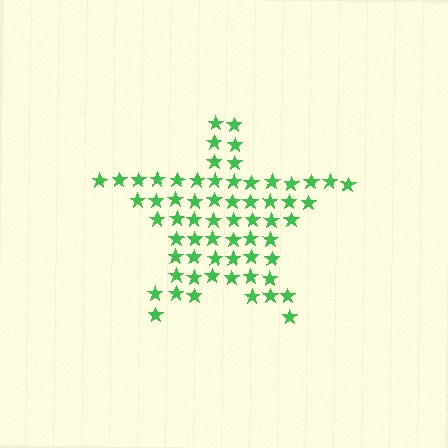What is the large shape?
The large shape is a star.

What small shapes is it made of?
It is made of small stars.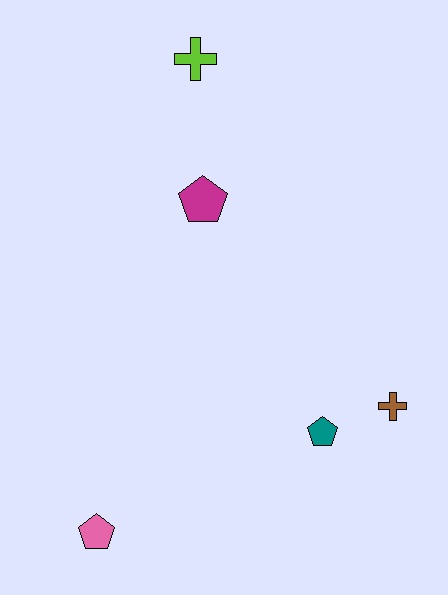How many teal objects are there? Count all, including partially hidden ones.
There is 1 teal object.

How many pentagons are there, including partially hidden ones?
There are 3 pentagons.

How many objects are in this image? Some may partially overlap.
There are 5 objects.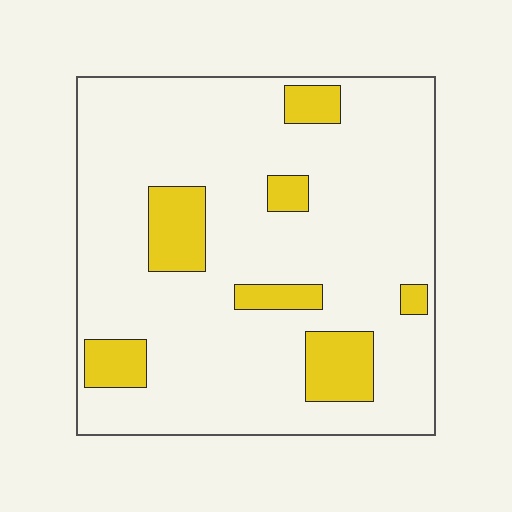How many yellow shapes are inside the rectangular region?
7.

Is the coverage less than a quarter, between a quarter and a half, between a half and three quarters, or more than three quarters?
Less than a quarter.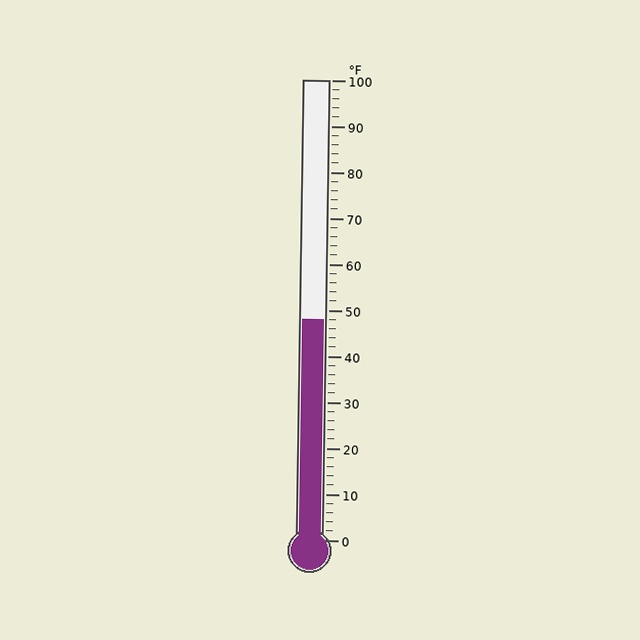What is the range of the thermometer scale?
The thermometer scale ranges from 0°F to 100°F.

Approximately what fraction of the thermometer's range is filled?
The thermometer is filled to approximately 50% of its range.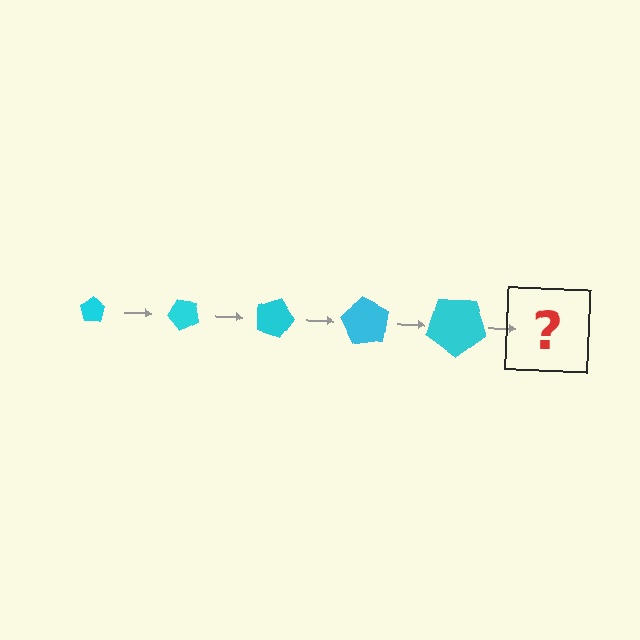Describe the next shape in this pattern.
It should be a pentagon, larger than the previous one and rotated 225 degrees from the start.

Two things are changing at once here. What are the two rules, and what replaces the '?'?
The two rules are that the pentagon grows larger each step and it rotates 45 degrees each step. The '?' should be a pentagon, larger than the previous one and rotated 225 degrees from the start.